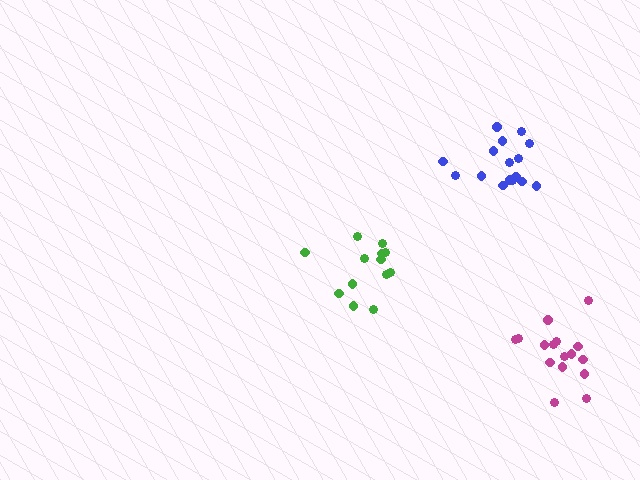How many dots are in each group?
Group 1: 13 dots, Group 2: 16 dots, Group 3: 16 dots (45 total).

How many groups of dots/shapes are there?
There are 3 groups.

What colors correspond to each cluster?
The clusters are colored: green, magenta, blue.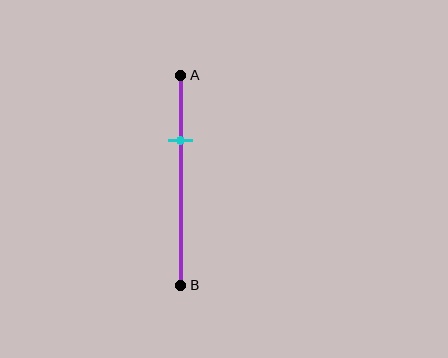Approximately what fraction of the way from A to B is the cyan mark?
The cyan mark is approximately 30% of the way from A to B.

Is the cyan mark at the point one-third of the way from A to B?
Yes, the mark is approximately at the one-third point.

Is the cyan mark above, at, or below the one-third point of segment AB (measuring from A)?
The cyan mark is approximately at the one-third point of segment AB.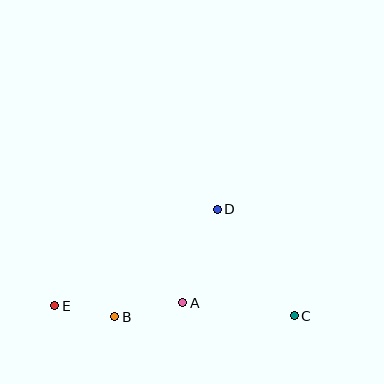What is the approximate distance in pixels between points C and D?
The distance between C and D is approximately 131 pixels.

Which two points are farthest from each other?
Points C and E are farthest from each other.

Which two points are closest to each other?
Points B and E are closest to each other.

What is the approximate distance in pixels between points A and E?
The distance between A and E is approximately 128 pixels.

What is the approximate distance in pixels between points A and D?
The distance between A and D is approximately 100 pixels.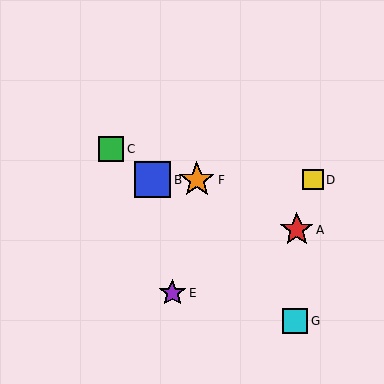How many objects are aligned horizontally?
3 objects (B, D, F) are aligned horizontally.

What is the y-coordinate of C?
Object C is at y≈149.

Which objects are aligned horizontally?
Objects B, D, F are aligned horizontally.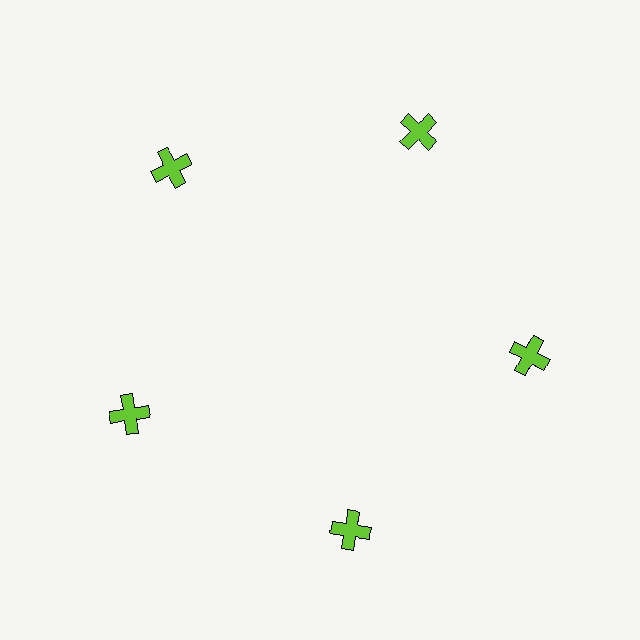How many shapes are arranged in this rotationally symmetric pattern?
There are 5 shapes, arranged in 5 groups of 1.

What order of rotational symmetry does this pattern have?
This pattern has 5-fold rotational symmetry.